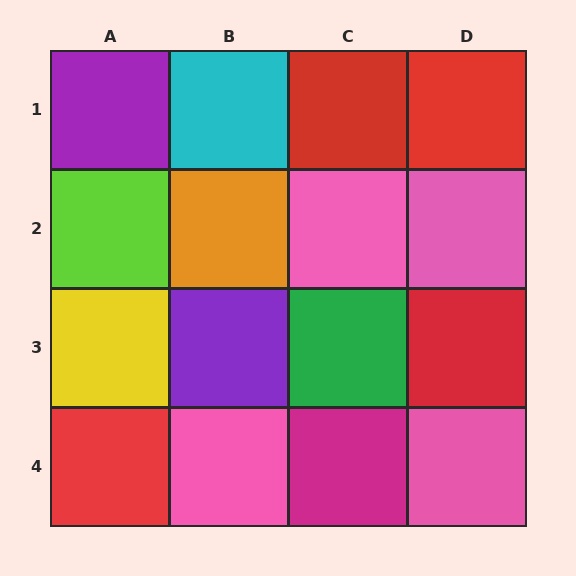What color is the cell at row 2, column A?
Lime.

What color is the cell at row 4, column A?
Red.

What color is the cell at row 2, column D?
Pink.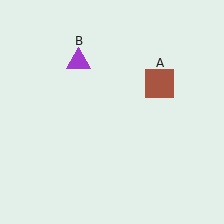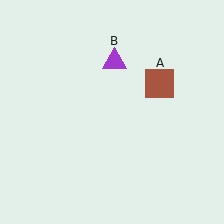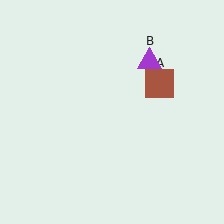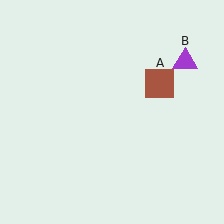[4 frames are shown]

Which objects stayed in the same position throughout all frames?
Brown square (object A) remained stationary.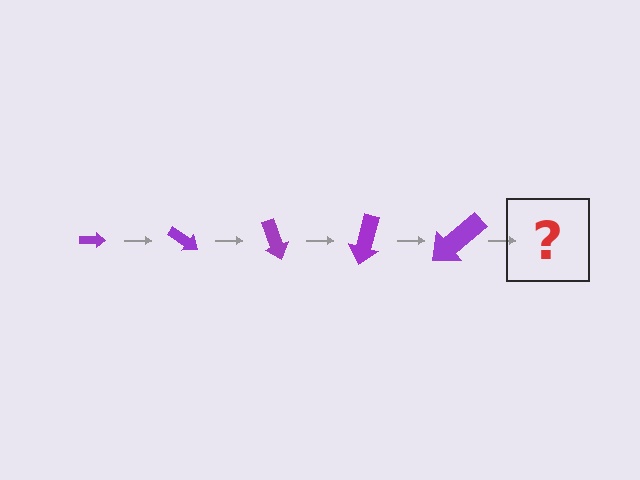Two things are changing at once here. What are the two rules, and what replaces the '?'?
The two rules are that the arrow grows larger each step and it rotates 35 degrees each step. The '?' should be an arrow, larger than the previous one and rotated 175 degrees from the start.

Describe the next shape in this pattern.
It should be an arrow, larger than the previous one and rotated 175 degrees from the start.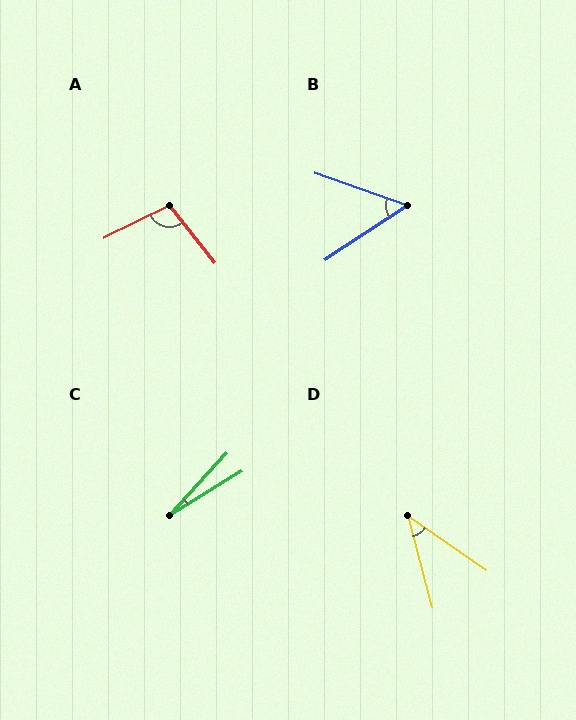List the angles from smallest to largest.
C (16°), D (40°), B (53°), A (102°).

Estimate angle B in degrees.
Approximately 53 degrees.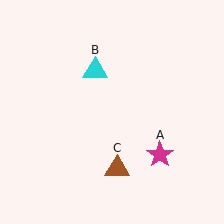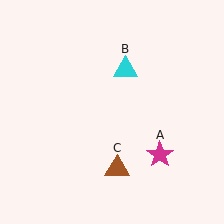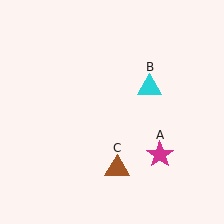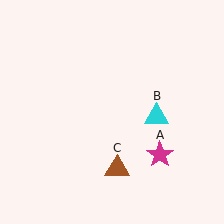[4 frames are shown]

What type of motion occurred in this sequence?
The cyan triangle (object B) rotated clockwise around the center of the scene.